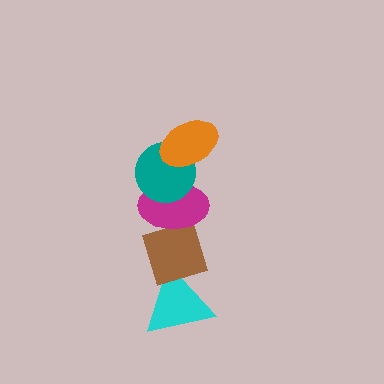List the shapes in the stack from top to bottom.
From top to bottom: the orange ellipse, the teal circle, the magenta ellipse, the brown diamond, the cyan triangle.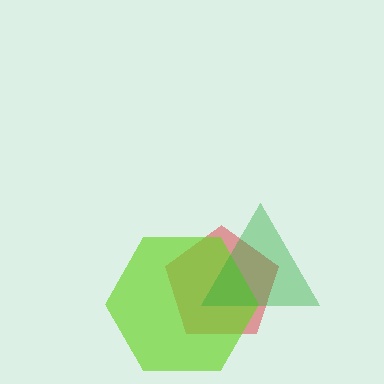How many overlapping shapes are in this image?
There are 3 overlapping shapes in the image.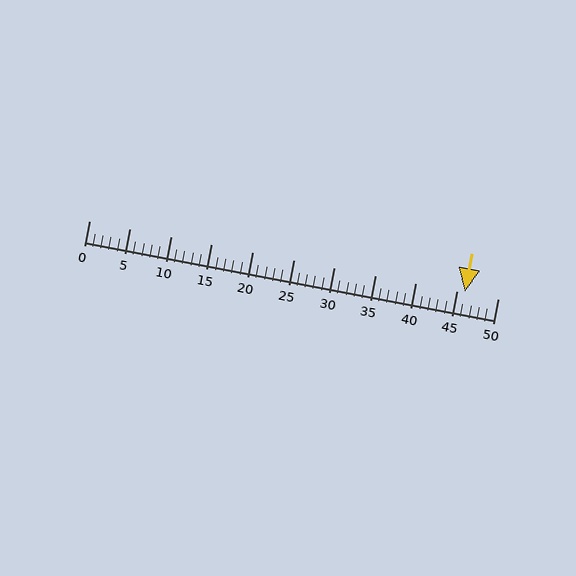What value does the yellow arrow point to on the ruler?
The yellow arrow points to approximately 46.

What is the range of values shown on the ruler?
The ruler shows values from 0 to 50.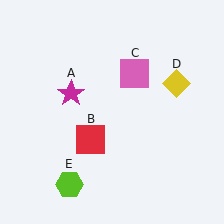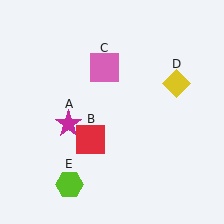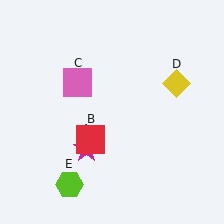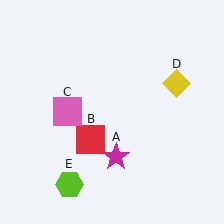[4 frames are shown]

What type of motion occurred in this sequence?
The magenta star (object A), pink square (object C) rotated counterclockwise around the center of the scene.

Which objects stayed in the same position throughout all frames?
Red square (object B) and yellow diamond (object D) and lime hexagon (object E) remained stationary.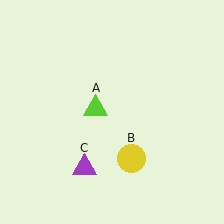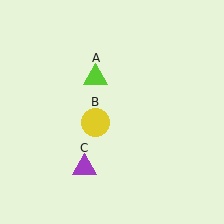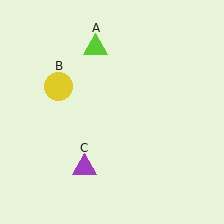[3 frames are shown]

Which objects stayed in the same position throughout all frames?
Purple triangle (object C) remained stationary.